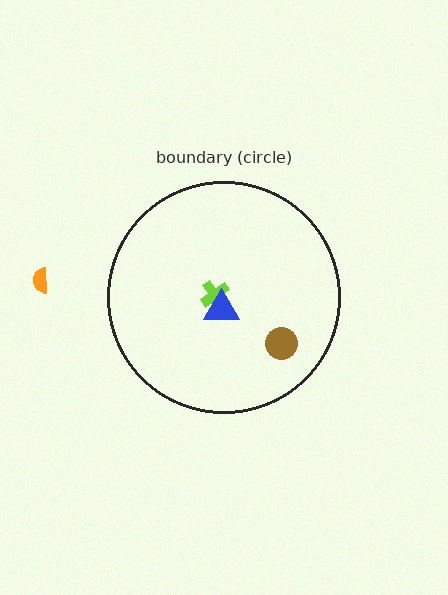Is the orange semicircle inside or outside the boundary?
Outside.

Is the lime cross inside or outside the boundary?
Inside.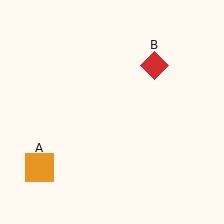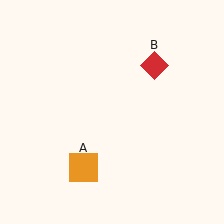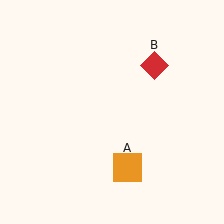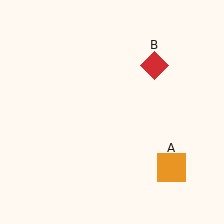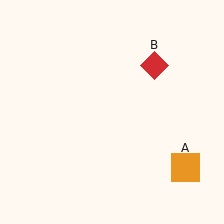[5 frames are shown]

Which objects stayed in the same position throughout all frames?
Red diamond (object B) remained stationary.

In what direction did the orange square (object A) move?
The orange square (object A) moved right.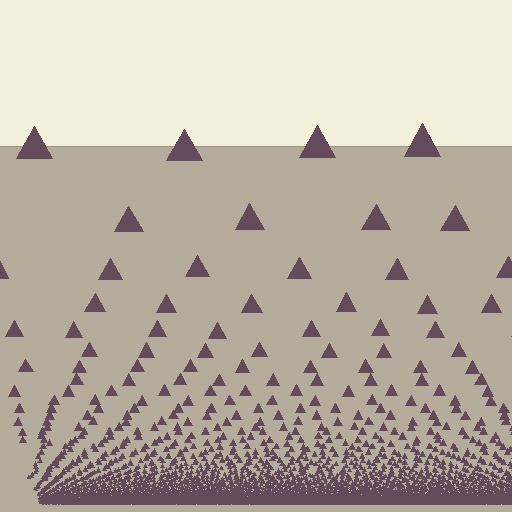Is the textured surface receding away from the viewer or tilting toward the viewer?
The surface appears to tilt toward the viewer. Texture elements get larger and sparser toward the top.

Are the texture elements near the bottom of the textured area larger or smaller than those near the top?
Smaller. The gradient is inverted — elements near the bottom are smaller and denser.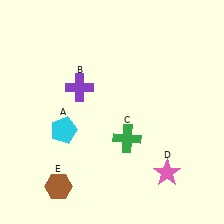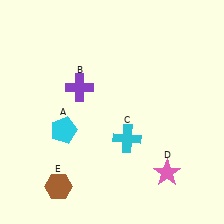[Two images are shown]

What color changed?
The cross (C) changed from green in Image 1 to cyan in Image 2.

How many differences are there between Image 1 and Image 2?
There is 1 difference between the two images.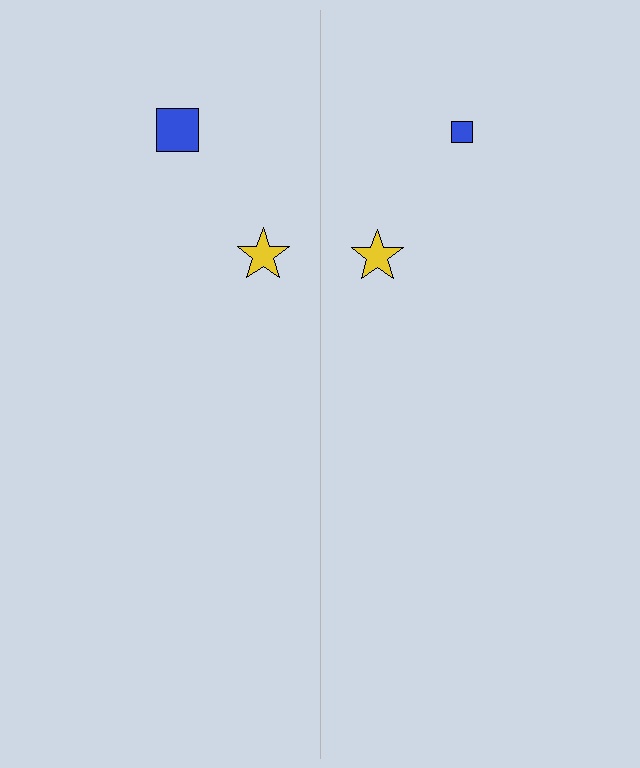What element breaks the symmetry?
The blue square on the right side has a different size than its mirror counterpart.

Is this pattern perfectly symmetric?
No, the pattern is not perfectly symmetric. The blue square on the right side has a different size than its mirror counterpart.